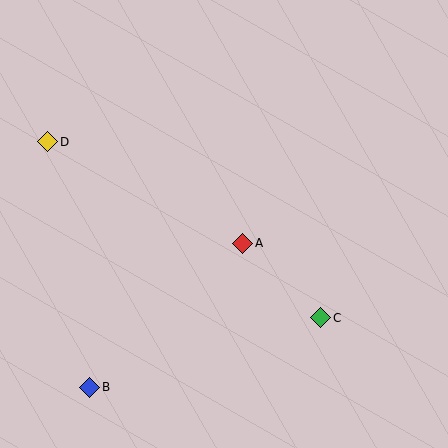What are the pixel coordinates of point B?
Point B is at (90, 387).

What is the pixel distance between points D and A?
The distance between D and A is 220 pixels.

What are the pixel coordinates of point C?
Point C is at (321, 318).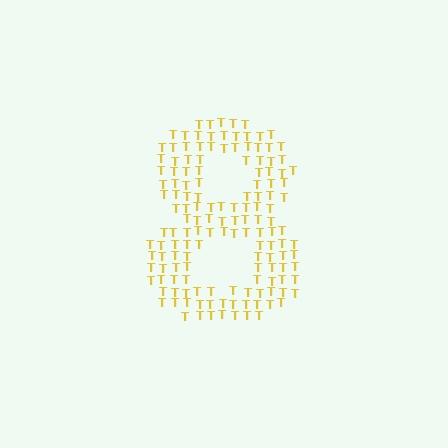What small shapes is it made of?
It is made of small letter T's.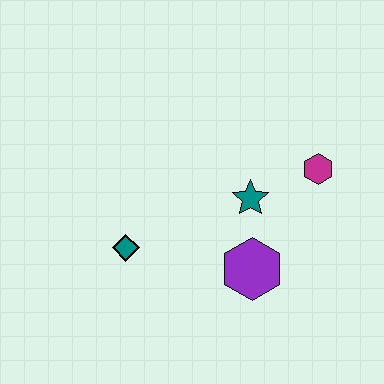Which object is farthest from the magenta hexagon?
The teal diamond is farthest from the magenta hexagon.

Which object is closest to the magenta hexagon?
The teal star is closest to the magenta hexagon.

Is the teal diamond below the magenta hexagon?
Yes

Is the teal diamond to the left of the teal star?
Yes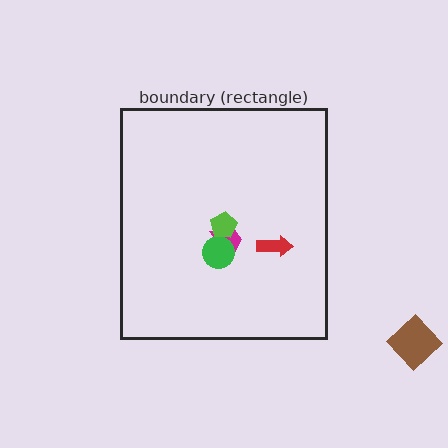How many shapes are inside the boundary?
4 inside, 1 outside.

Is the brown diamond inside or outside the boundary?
Outside.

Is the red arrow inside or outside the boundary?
Inside.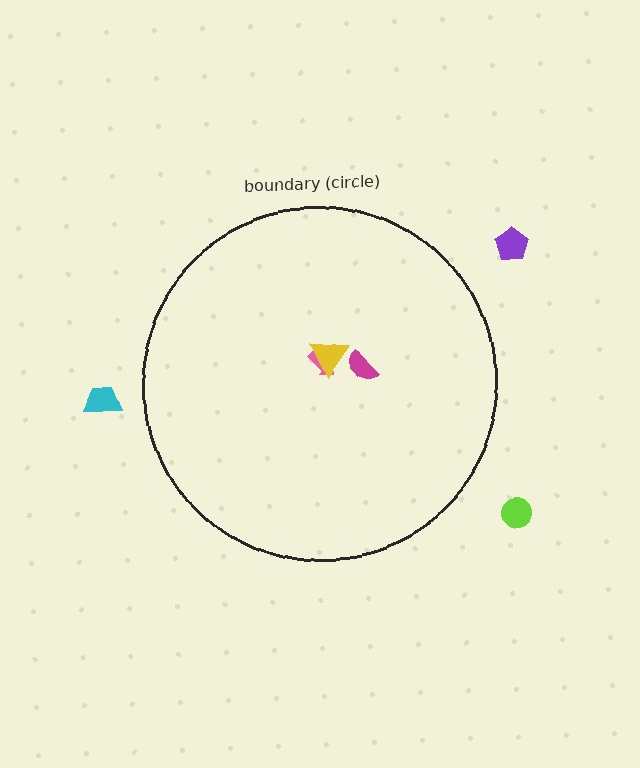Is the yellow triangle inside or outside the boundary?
Inside.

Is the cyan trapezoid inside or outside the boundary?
Outside.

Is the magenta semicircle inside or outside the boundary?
Inside.